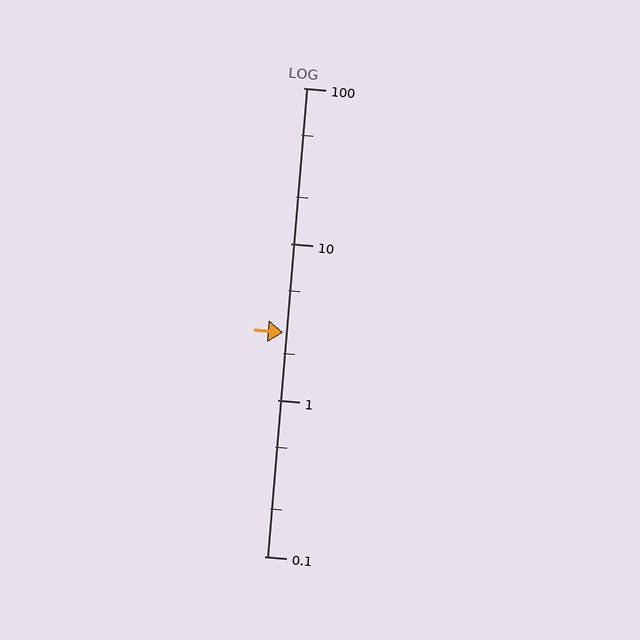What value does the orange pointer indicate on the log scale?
The pointer indicates approximately 2.7.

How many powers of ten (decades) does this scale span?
The scale spans 3 decades, from 0.1 to 100.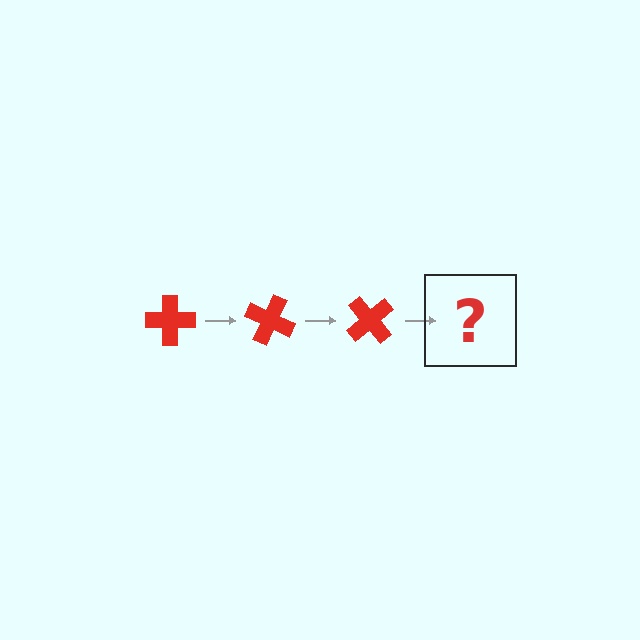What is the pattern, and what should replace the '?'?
The pattern is that the cross rotates 25 degrees each step. The '?' should be a red cross rotated 75 degrees.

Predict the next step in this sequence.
The next step is a red cross rotated 75 degrees.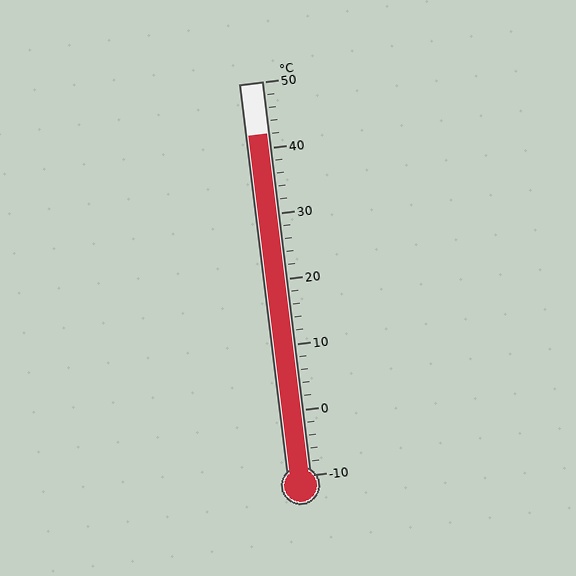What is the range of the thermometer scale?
The thermometer scale ranges from -10°C to 50°C.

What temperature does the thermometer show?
The thermometer shows approximately 42°C.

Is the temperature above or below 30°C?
The temperature is above 30°C.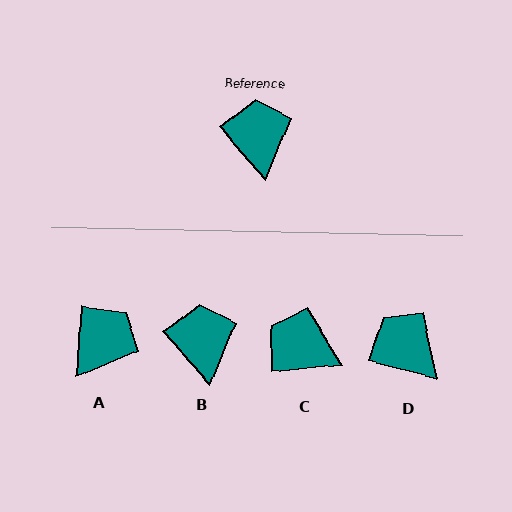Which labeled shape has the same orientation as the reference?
B.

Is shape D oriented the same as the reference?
No, it is off by about 34 degrees.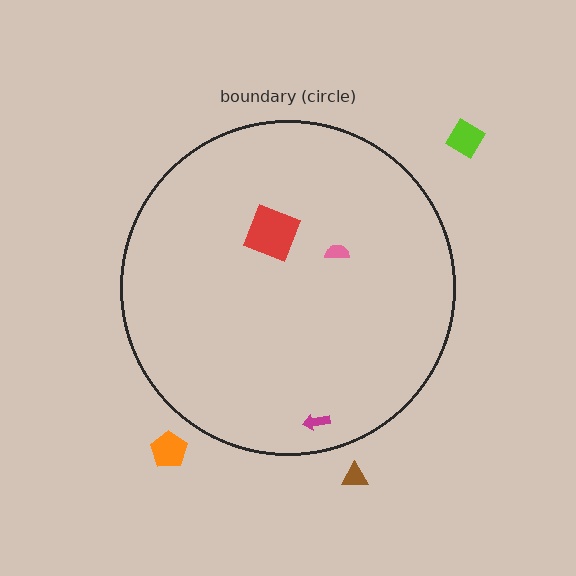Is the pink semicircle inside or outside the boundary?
Inside.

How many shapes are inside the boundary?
3 inside, 3 outside.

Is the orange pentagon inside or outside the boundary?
Outside.